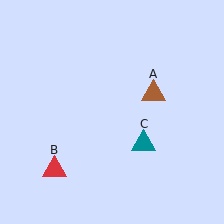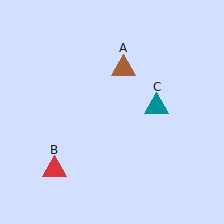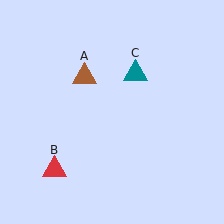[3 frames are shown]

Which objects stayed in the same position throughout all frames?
Red triangle (object B) remained stationary.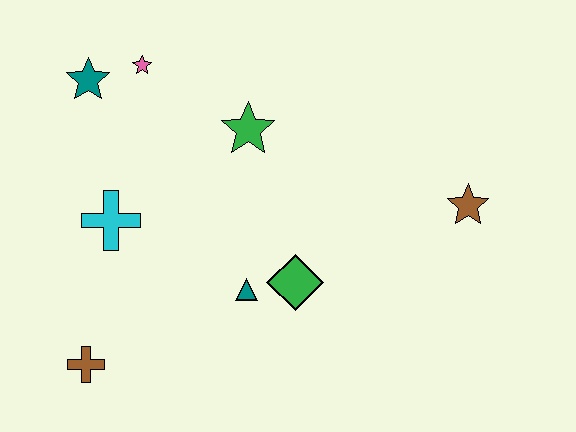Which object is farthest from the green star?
The brown cross is farthest from the green star.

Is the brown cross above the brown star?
No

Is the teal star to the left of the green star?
Yes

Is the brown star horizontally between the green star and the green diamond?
No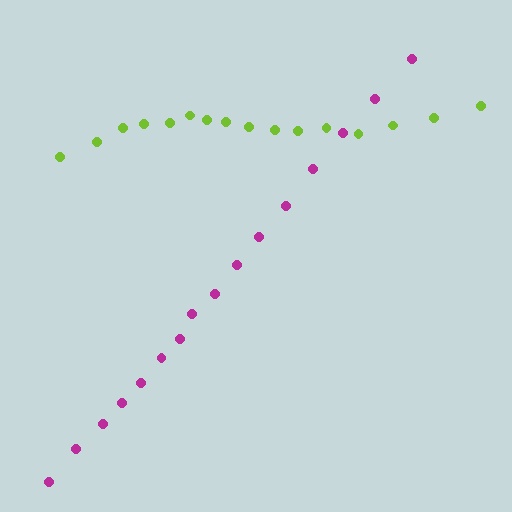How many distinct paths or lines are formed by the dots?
There are 2 distinct paths.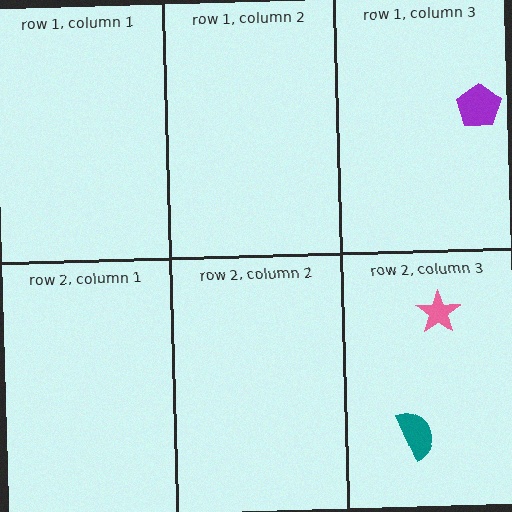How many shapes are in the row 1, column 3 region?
1.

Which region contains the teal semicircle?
The row 2, column 3 region.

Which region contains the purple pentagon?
The row 1, column 3 region.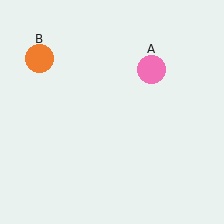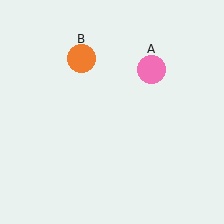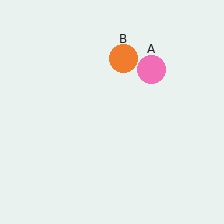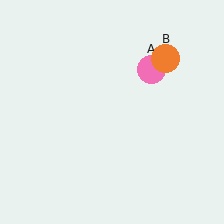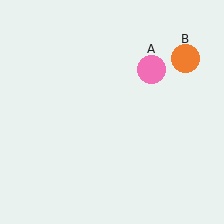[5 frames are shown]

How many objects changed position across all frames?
1 object changed position: orange circle (object B).